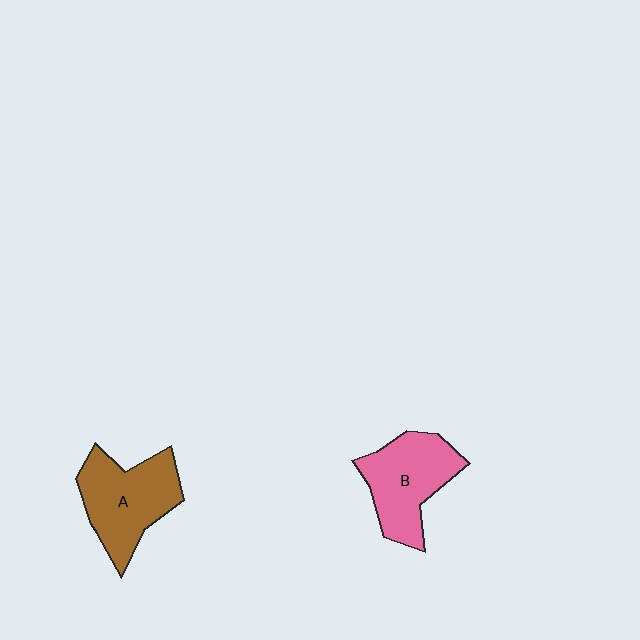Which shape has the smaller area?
Shape B (pink).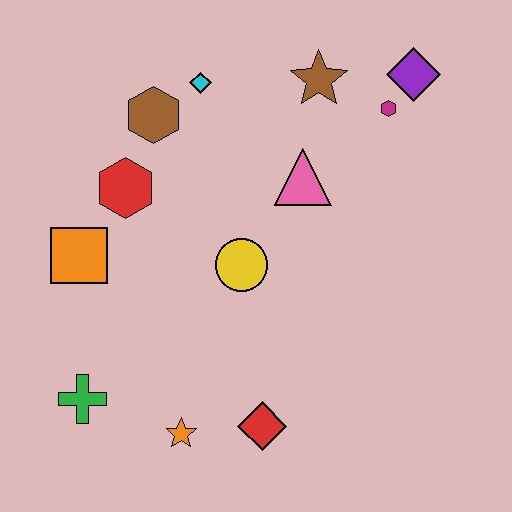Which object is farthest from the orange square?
The purple diamond is farthest from the orange square.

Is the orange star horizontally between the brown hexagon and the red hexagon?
No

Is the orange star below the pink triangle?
Yes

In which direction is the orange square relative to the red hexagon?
The orange square is below the red hexagon.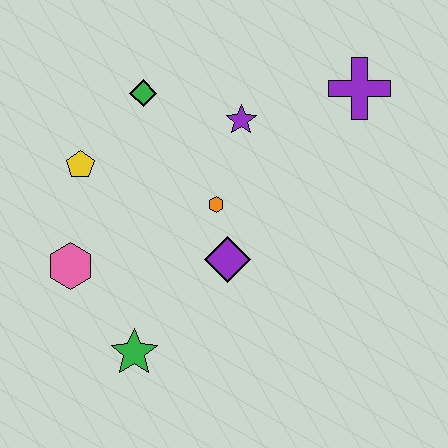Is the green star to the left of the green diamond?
Yes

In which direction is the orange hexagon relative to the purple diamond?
The orange hexagon is above the purple diamond.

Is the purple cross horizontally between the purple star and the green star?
No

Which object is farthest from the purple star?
The green star is farthest from the purple star.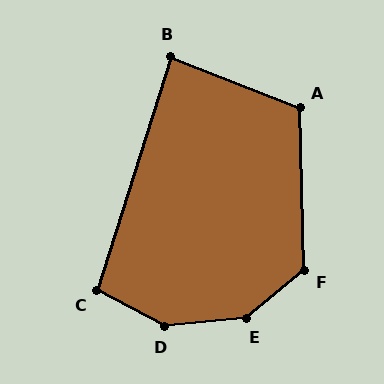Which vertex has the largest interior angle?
E, at approximately 147 degrees.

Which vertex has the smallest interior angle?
B, at approximately 86 degrees.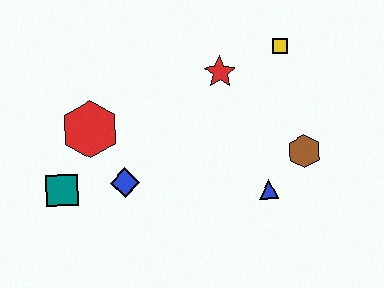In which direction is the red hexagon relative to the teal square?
The red hexagon is above the teal square.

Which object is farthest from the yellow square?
The teal square is farthest from the yellow square.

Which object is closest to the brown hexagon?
The blue triangle is closest to the brown hexagon.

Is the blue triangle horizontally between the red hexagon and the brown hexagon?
Yes